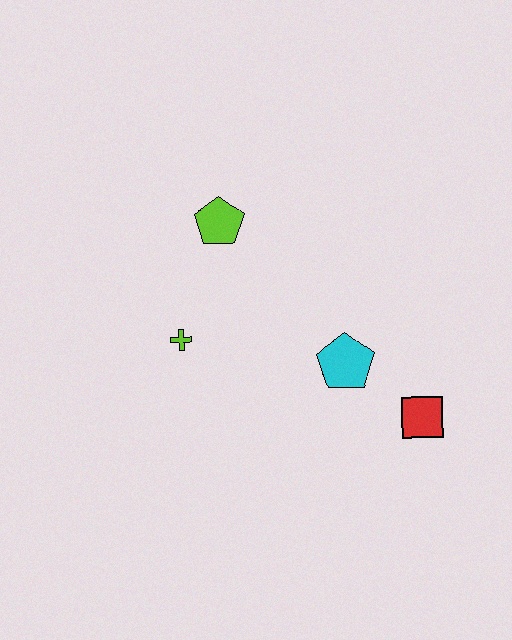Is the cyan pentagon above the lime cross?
No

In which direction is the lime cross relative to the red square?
The lime cross is to the left of the red square.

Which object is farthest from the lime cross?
The red square is farthest from the lime cross.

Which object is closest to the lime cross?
The lime pentagon is closest to the lime cross.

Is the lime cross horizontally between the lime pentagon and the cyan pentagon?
No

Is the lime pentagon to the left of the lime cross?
No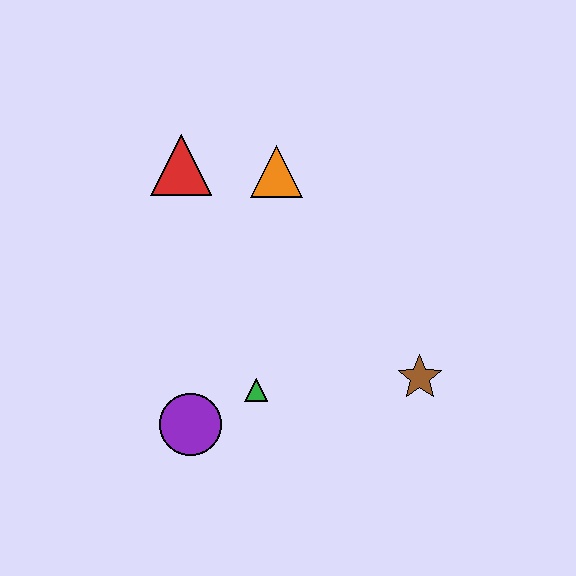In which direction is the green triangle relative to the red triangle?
The green triangle is below the red triangle.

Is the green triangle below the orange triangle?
Yes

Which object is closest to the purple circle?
The green triangle is closest to the purple circle.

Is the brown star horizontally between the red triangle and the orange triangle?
No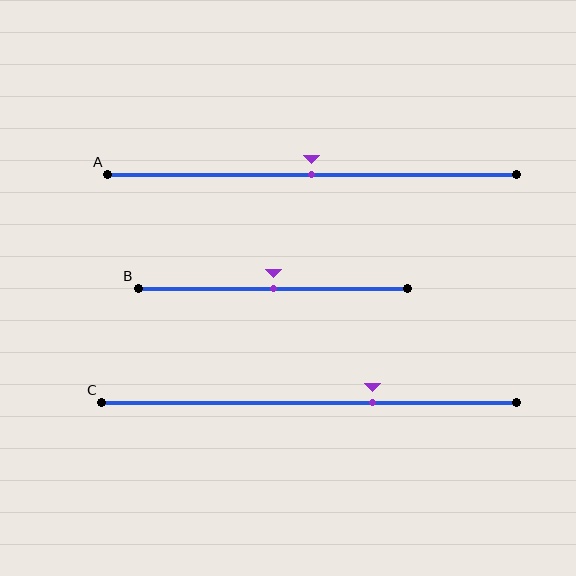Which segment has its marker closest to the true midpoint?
Segment A has its marker closest to the true midpoint.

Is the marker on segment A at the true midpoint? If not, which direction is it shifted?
Yes, the marker on segment A is at the true midpoint.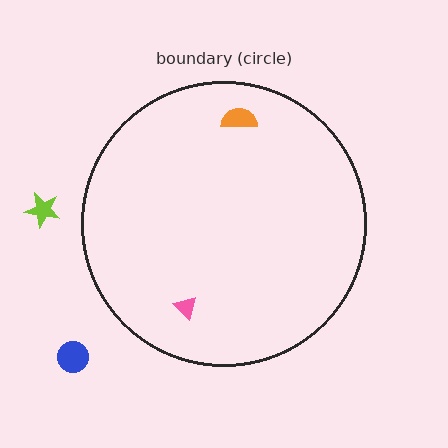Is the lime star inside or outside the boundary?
Outside.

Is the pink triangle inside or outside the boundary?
Inside.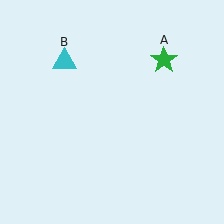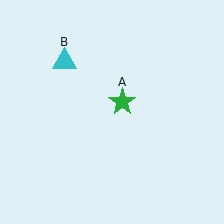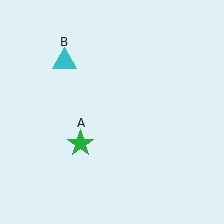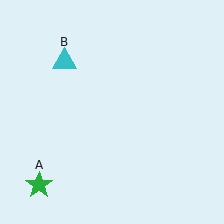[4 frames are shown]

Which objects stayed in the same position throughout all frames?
Cyan triangle (object B) remained stationary.